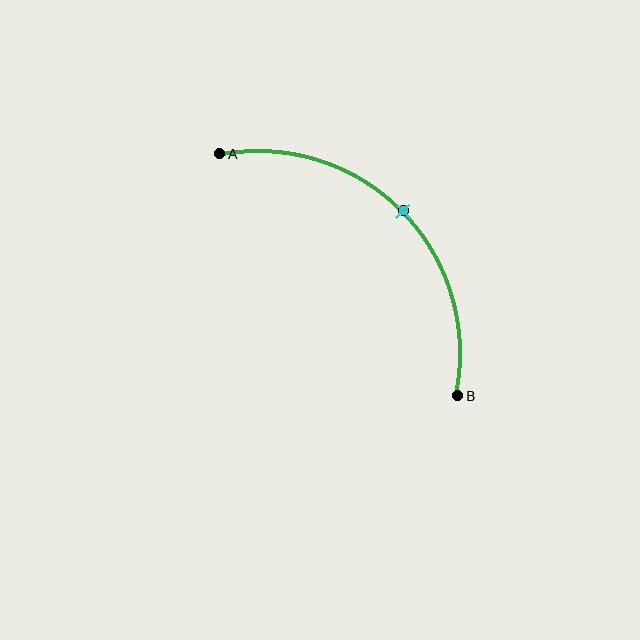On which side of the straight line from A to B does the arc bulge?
The arc bulges above and to the right of the straight line connecting A and B.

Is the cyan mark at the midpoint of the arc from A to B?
Yes. The cyan mark lies on the arc at equal arc-length from both A and B — it is the arc midpoint.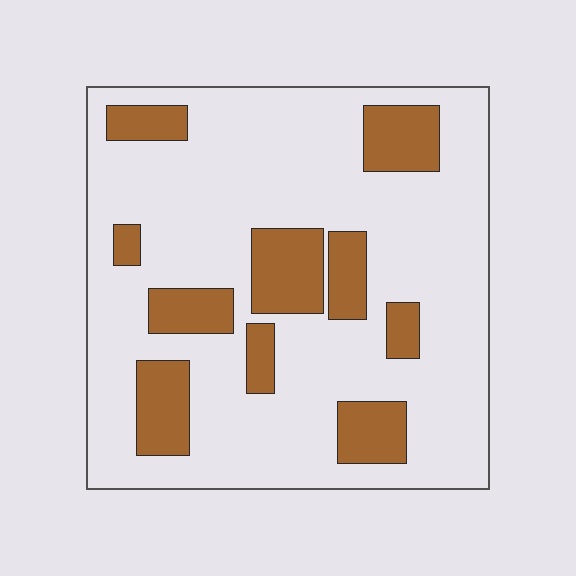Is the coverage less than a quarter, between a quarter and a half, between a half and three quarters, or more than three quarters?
Less than a quarter.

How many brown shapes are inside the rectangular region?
10.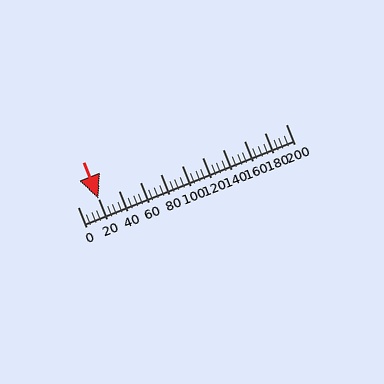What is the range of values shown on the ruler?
The ruler shows values from 0 to 200.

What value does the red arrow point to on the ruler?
The red arrow points to approximately 20.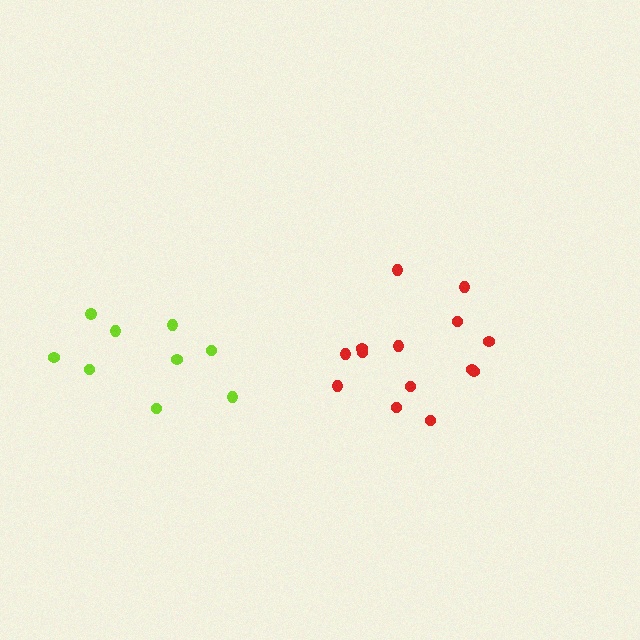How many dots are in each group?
Group 1: 14 dots, Group 2: 9 dots (23 total).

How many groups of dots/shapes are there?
There are 2 groups.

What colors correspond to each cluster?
The clusters are colored: red, lime.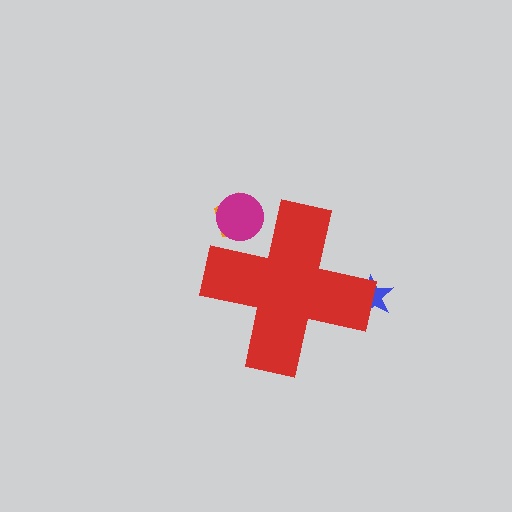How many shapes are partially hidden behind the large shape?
3 shapes are partially hidden.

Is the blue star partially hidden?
Yes, the blue star is partially hidden behind the red cross.